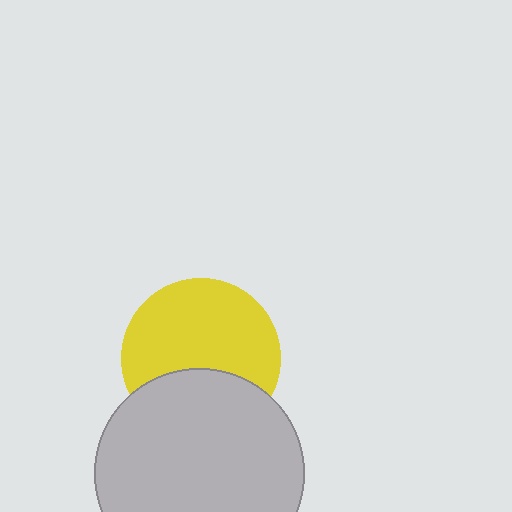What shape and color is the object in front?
The object in front is a light gray circle.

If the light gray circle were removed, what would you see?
You would see the complete yellow circle.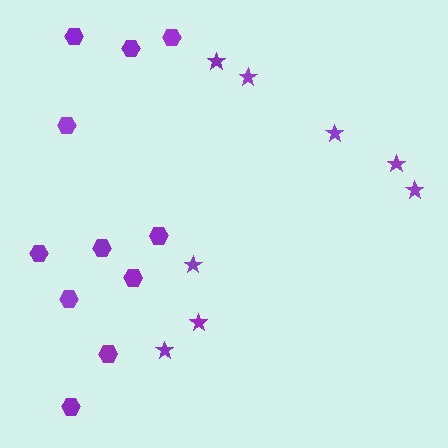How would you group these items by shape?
There are 2 groups: one group of hexagons (11) and one group of stars (8).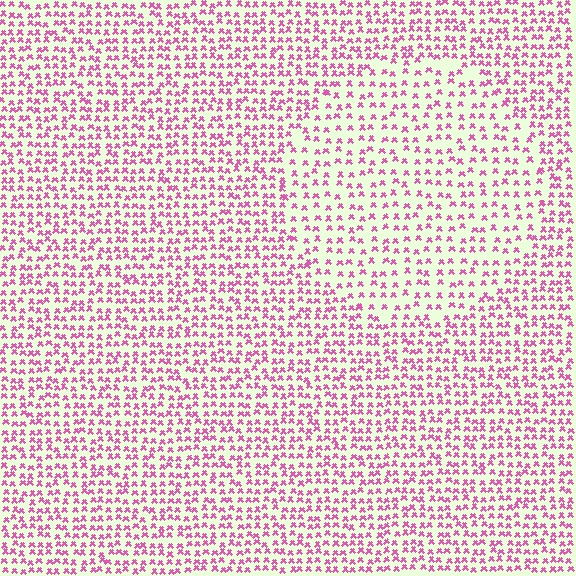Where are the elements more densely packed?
The elements are more densely packed outside the circle boundary.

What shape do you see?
I see a circle.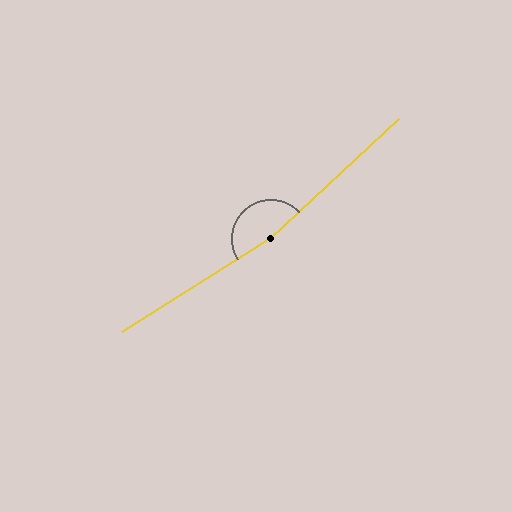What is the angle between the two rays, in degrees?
Approximately 169 degrees.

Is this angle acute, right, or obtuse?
It is obtuse.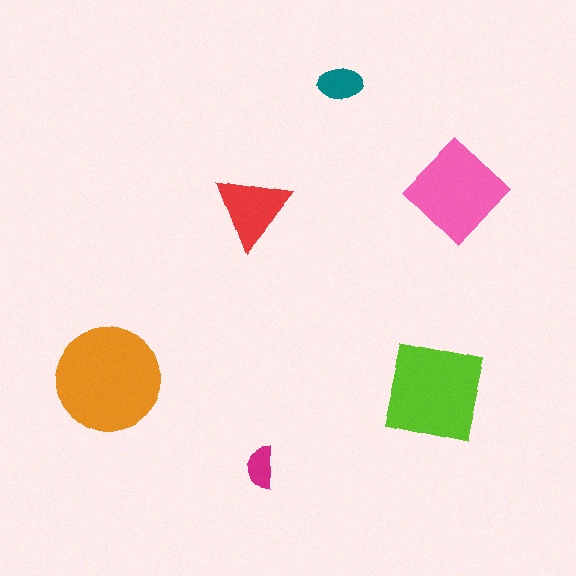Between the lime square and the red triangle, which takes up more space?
The lime square.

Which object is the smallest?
The magenta semicircle.